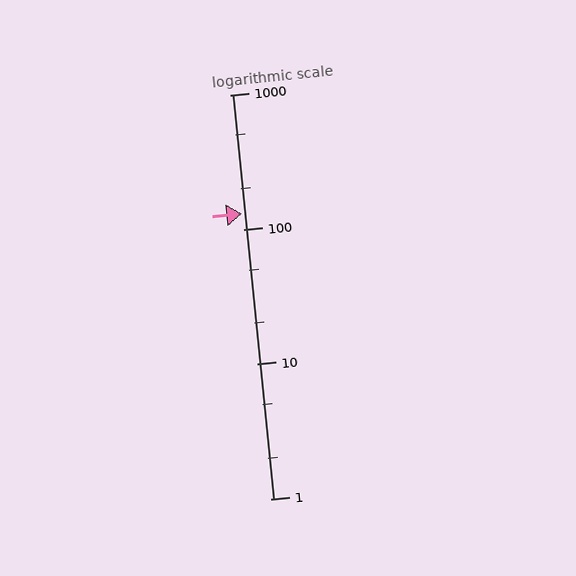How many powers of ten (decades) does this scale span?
The scale spans 3 decades, from 1 to 1000.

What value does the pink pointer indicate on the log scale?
The pointer indicates approximately 130.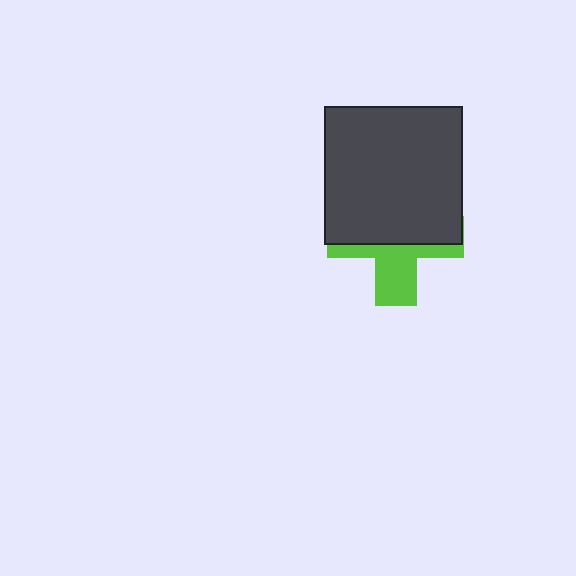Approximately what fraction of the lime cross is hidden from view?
Roughly 63% of the lime cross is hidden behind the dark gray square.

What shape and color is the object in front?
The object in front is a dark gray square.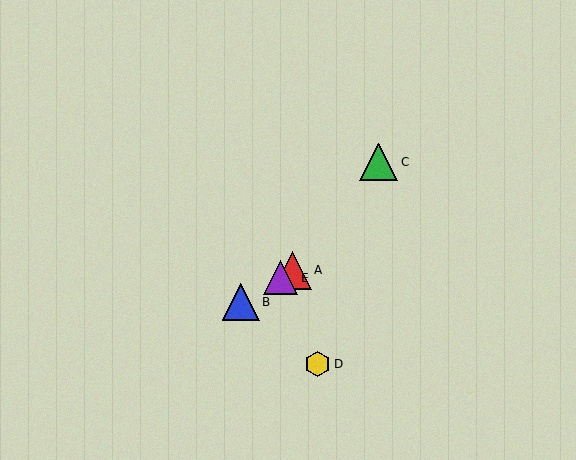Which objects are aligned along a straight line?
Objects A, B, E are aligned along a straight line.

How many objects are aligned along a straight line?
3 objects (A, B, E) are aligned along a straight line.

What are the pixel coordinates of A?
Object A is at (292, 270).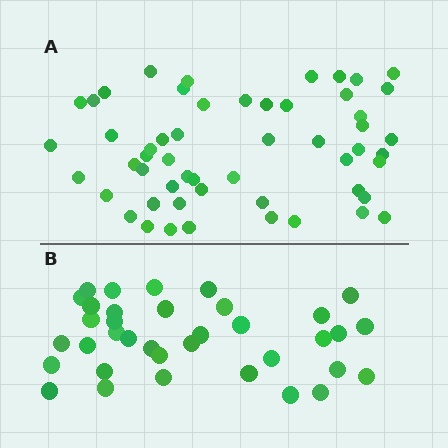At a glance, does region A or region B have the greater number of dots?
Region A (the top region) has more dots.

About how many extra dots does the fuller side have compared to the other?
Region A has approximately 20 more dots than region B.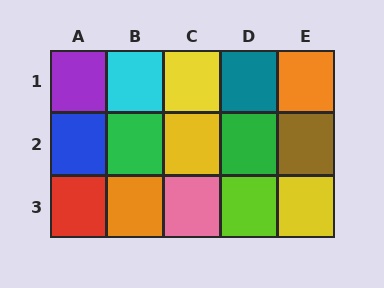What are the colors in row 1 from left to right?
Purple, cyan, yellow, teal, orange.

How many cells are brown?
1 cell is brown.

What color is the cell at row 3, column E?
Yellow.